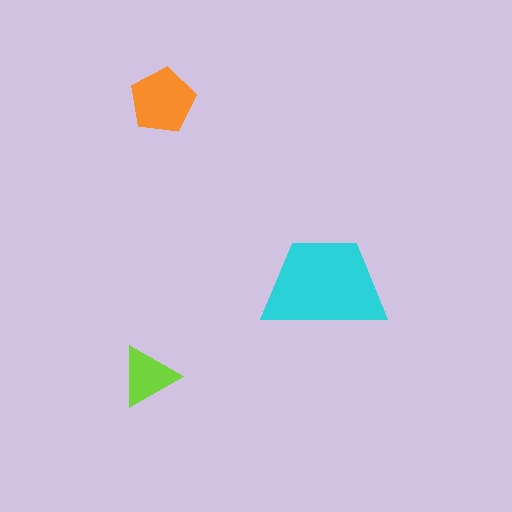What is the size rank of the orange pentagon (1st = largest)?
2nd.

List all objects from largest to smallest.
The cyan trapezoid, the orange pentagon, the lime triangle.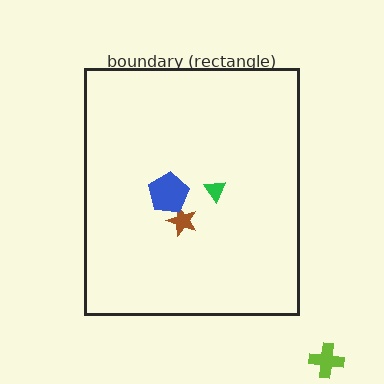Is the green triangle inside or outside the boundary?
Inside.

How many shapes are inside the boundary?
3 inside, 1 outside.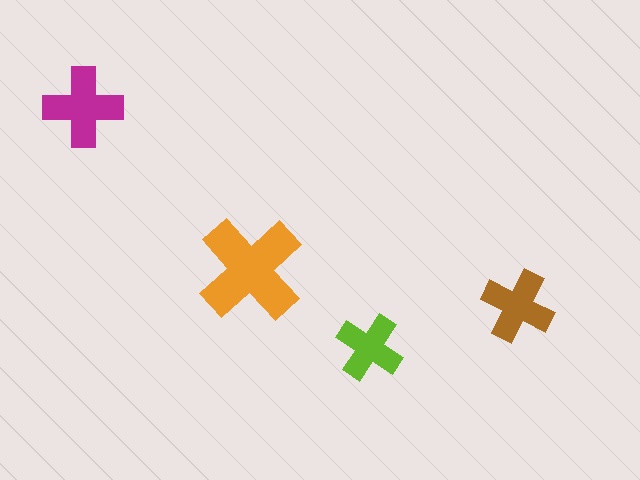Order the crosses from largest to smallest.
the orange one, the magenta one, the brown one, the lime one.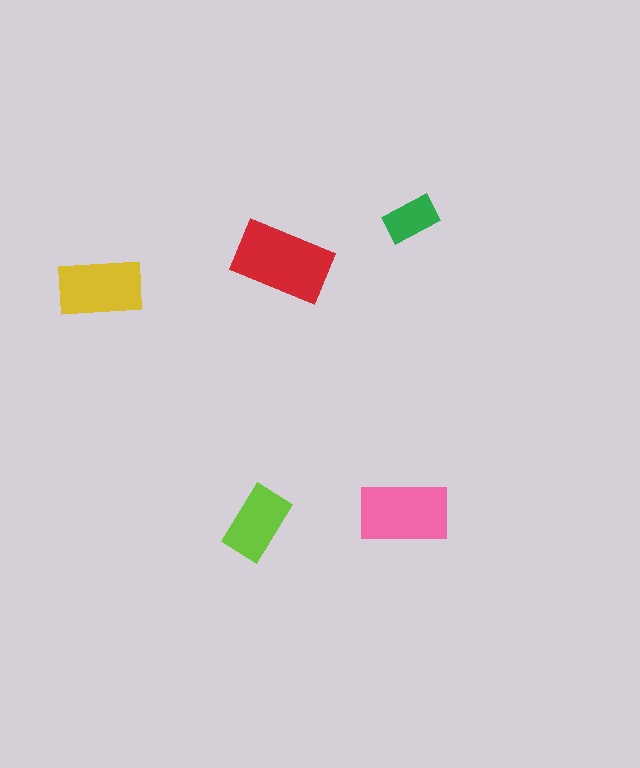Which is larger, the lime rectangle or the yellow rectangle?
The yellow one.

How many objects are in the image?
There are 5 objects in the image.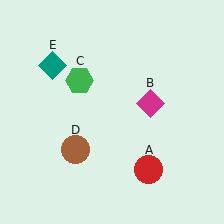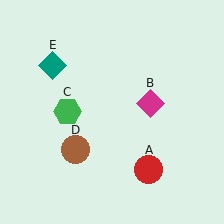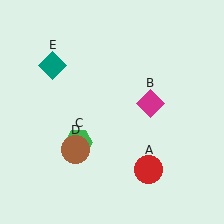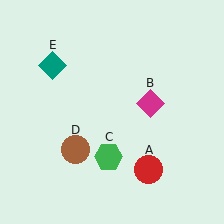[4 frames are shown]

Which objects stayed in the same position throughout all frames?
Red circle (object A) and magenta diamond (object B) and brown circle (object D) and teal diamond (object E) remained stationary.